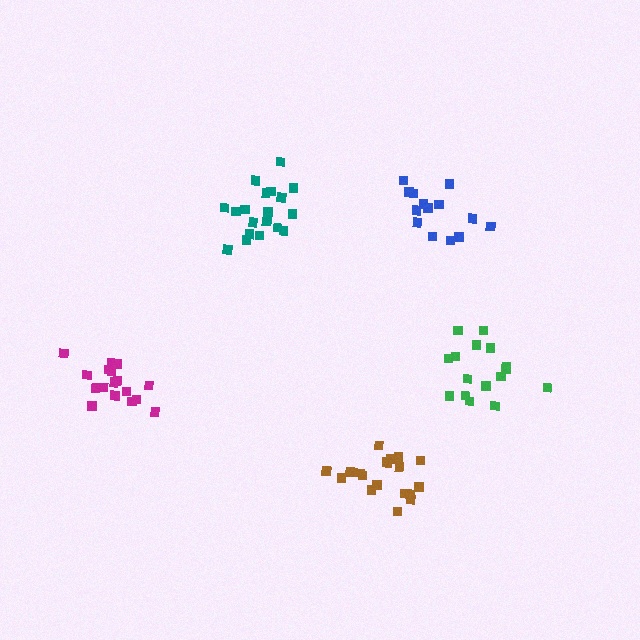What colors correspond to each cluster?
The clusters are colored: magenta, blue, teal, brown, green.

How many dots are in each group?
Group 1: 17 dots, Group 2: 14 dots, Group 3: 19 dots, Group 4: 18 dots, Group 5: 16 dots (84 total).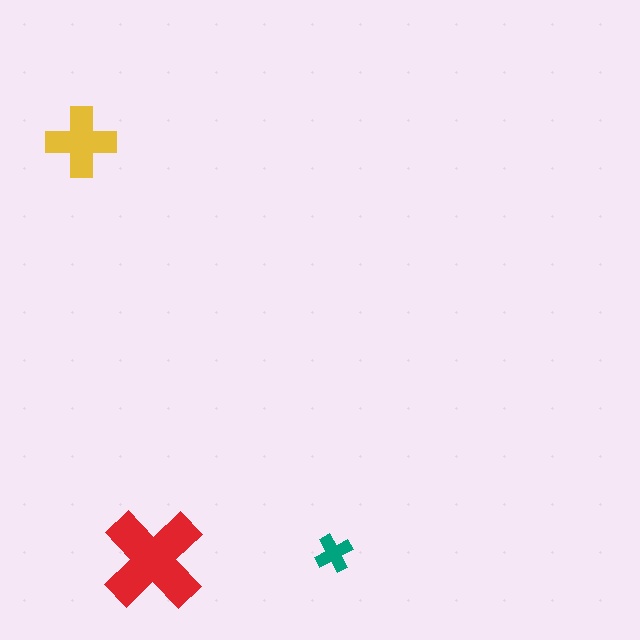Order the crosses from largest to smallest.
the red one, the yellow one, the teal one.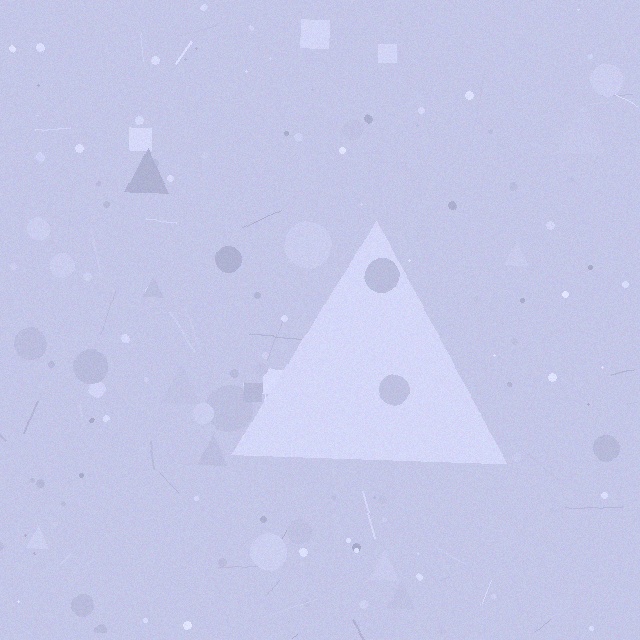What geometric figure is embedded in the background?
A triangle is embedded in the background.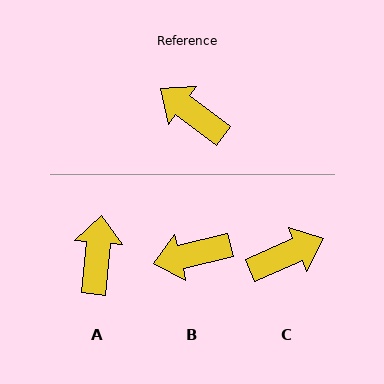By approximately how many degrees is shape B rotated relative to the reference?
Approximately 50 degrees counter-clockwise.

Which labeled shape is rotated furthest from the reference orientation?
C, about 120 degrees away.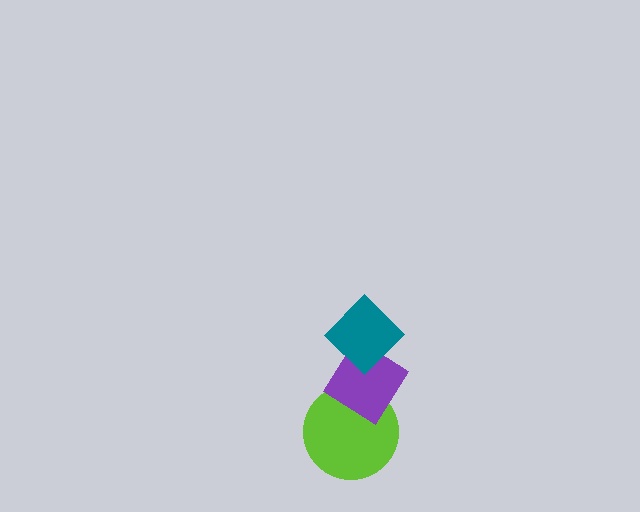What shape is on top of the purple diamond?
The teal diamond is on top of the purple diamond.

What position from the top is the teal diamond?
The teal diamond is 1st from the top.